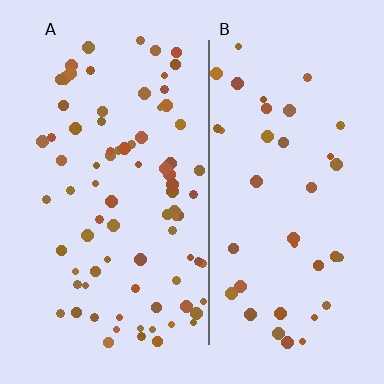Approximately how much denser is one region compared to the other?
Approximately 2.0× — region A over region B.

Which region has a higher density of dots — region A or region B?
A (the left).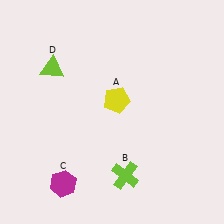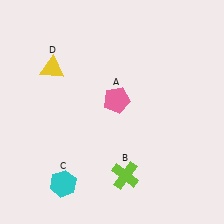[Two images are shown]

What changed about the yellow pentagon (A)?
In Image 1, A is yellow. In Image 2, it changed to pink.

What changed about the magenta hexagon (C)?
In Image 1, C is magenta. In Image 2, it changed to cyan.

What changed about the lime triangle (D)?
In Image 1, D is lime. In Image 2, it changed to yellow.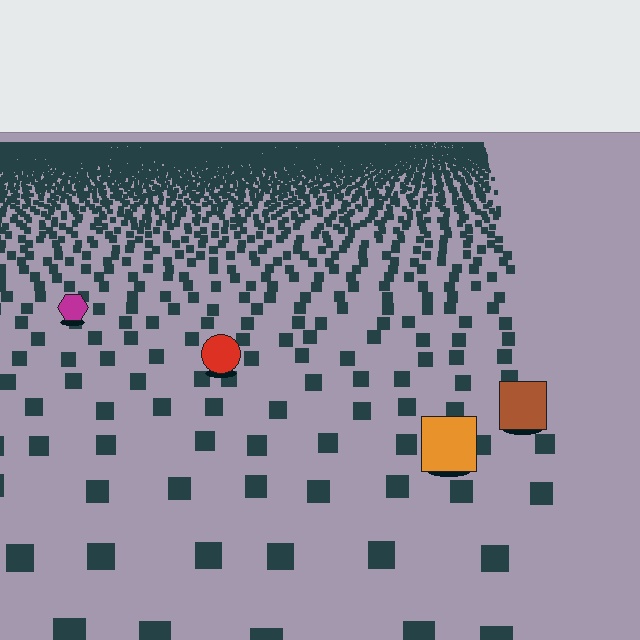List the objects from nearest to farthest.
From nearest to farthest: the orange square, the brown square, the red circle, the magenta hexagon.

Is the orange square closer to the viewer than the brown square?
Yes. The orange square is closer — you can tell from the texture gradient: the ground texture is coarser near it.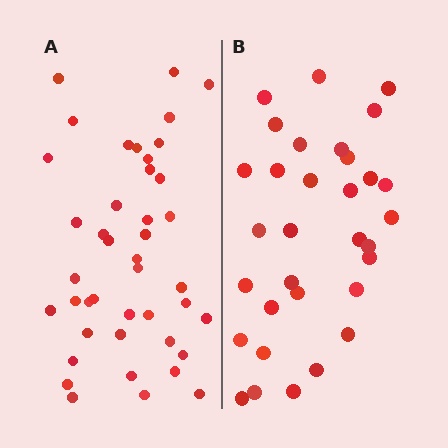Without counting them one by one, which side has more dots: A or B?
Region A (the left region) has more dots.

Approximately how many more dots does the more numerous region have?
Region A has roughly 10 or so more dots than region B.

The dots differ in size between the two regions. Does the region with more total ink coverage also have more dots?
No. Region B has more total ink coverage because its dots are larger, but region A actually contains more individual dots. Total area can be misleading — the number of items is what matters here.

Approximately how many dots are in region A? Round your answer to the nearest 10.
About 40 dots. (The exact count is 42, which rounds to 40.)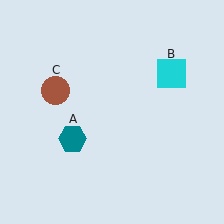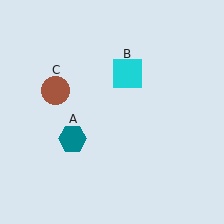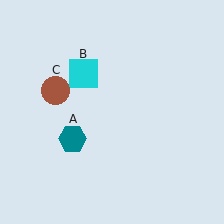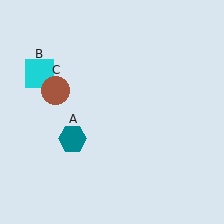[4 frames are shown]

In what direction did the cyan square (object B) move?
The cyan square (object B) moved left.